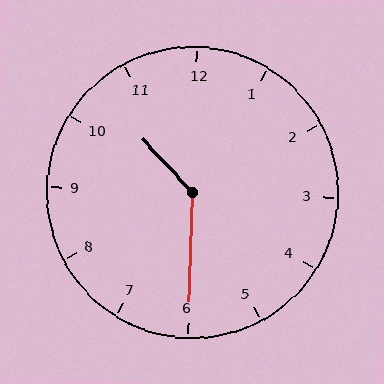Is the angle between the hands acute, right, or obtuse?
It is obtuse.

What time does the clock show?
10:30.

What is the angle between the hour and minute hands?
Approximately 135 degrees.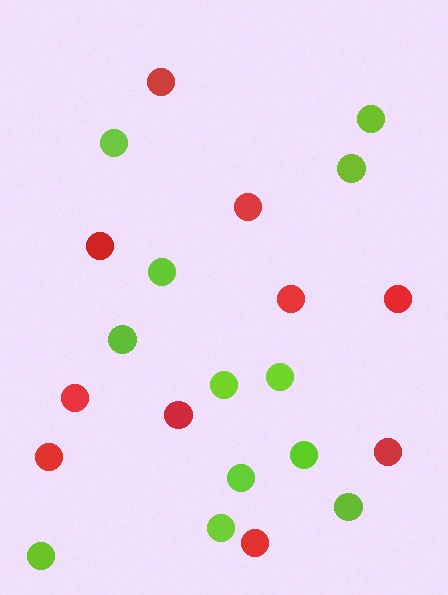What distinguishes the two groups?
There are 2 groups: one group of red circles (10) and one group of lime circles (12).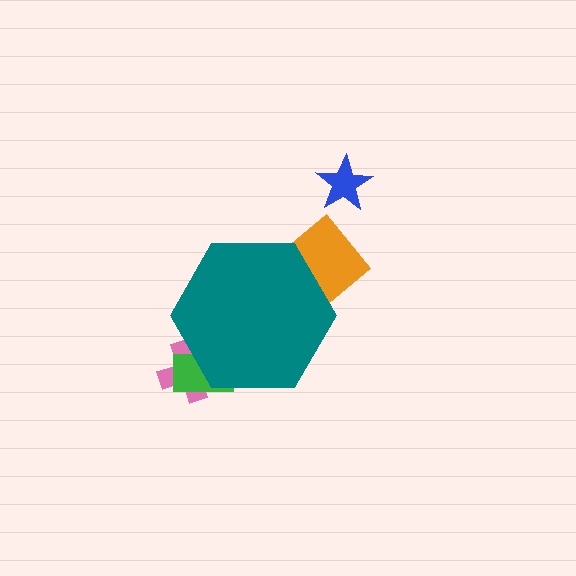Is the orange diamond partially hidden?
Yes, the orange diamond is partially hidden behind the teal hexagon.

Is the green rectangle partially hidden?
Yes, the green rectangle is partially hidden behind the teal hexagon.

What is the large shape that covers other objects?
A teal hexagon.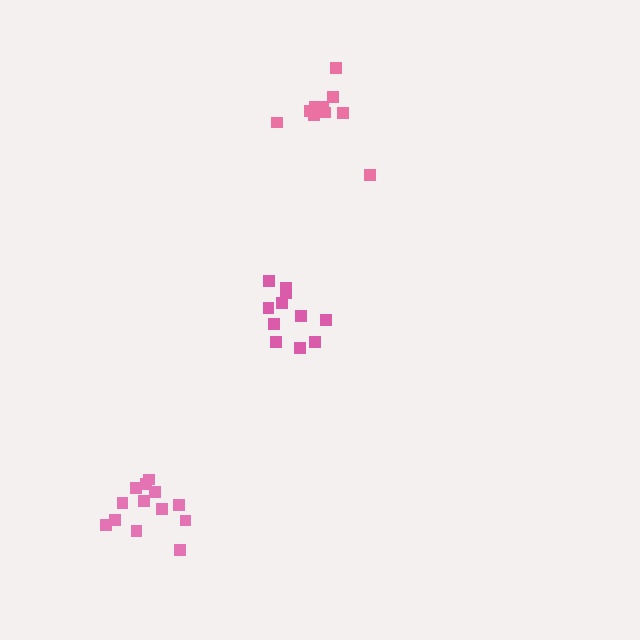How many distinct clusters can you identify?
There are 3 distinct clusters.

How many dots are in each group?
Group 1: 10 dots, Group 2: 11 dots, Group 3: 13 dots (34 total).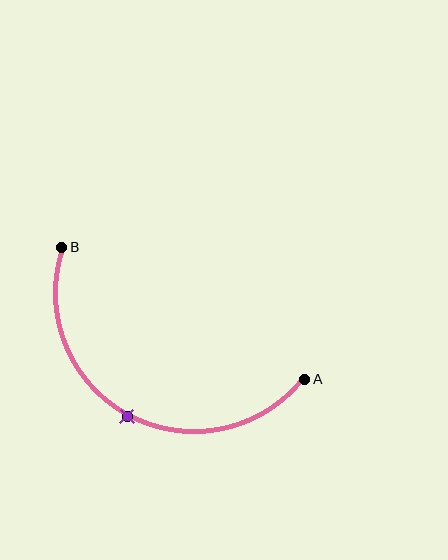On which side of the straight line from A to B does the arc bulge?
The arc bulges below the straight line connecting A and B.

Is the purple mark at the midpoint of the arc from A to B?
Yes. The purple mark lies on the arc at equal arc-length from both A and B — it is the arc midpoint.